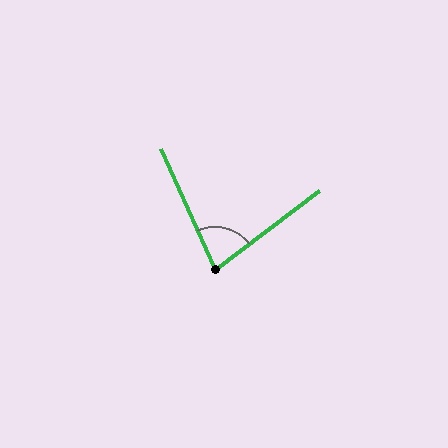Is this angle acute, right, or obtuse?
It is acute.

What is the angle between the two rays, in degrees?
Approximately 77 degrees.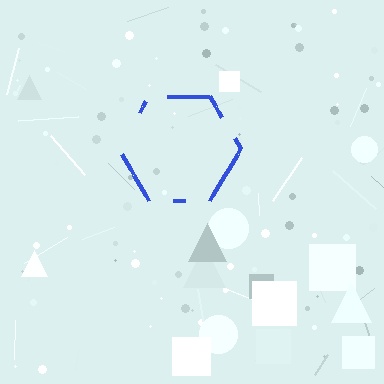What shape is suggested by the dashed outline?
The dashed outline suggests a hexagon.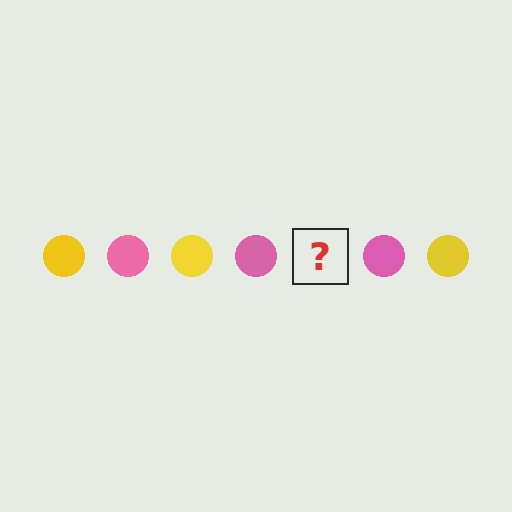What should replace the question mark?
The question mark should be replaced with a yellow circle.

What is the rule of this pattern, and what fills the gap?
The rule is that the pattern cycles through yellow, pink circles. The gap should be filled with a yellow circle.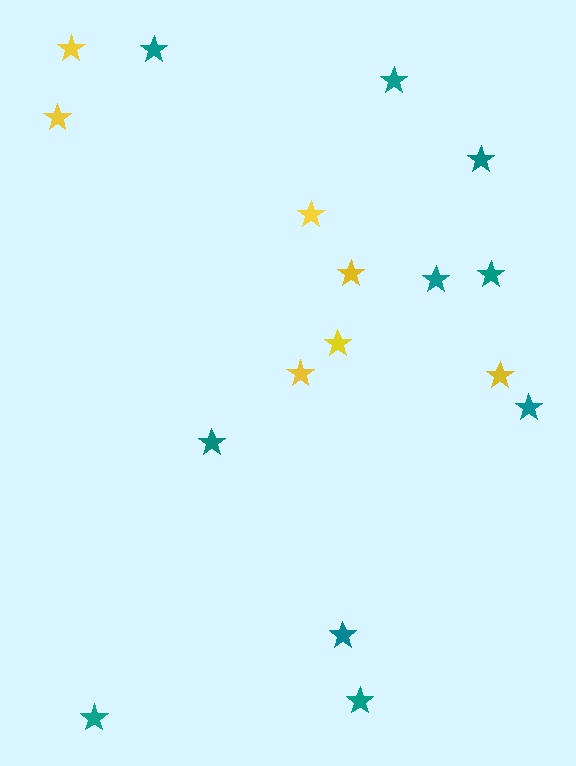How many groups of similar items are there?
There are 2 groups: one group of yellow stars (7) and one group of teal stars (10).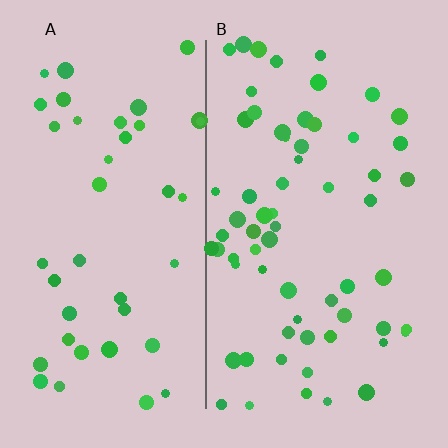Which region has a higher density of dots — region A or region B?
B (the right).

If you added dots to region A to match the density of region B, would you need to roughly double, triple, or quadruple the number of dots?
Approximately double.